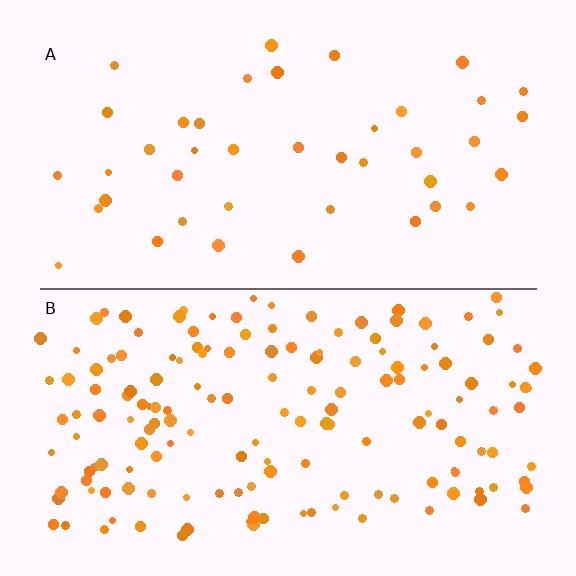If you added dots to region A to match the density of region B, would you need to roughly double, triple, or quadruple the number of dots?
Approximately quadruple.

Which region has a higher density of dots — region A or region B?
B (the bottom).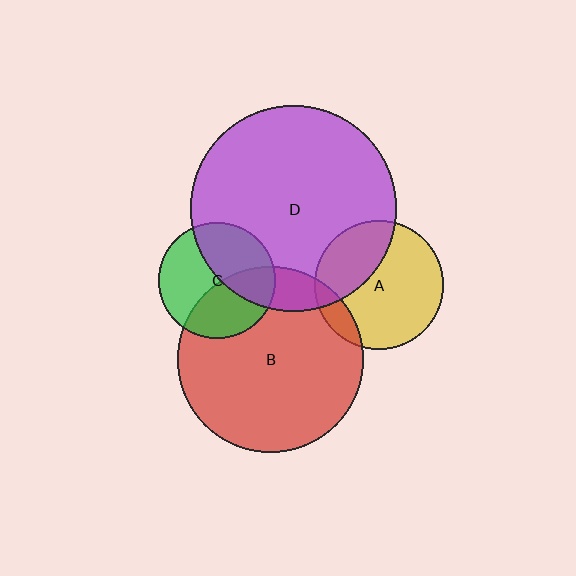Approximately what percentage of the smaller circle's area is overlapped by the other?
Approximately 35%.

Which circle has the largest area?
Circle D (purple).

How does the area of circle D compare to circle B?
Approximately 1.2 times.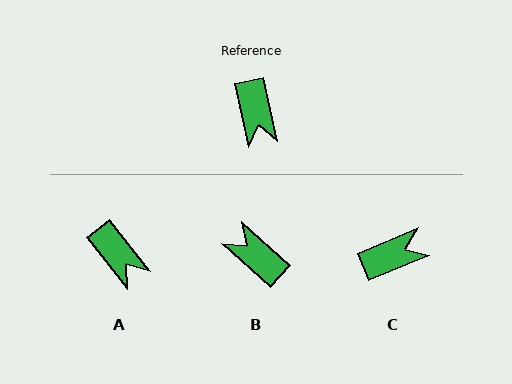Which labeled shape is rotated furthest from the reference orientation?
B, about 144 degrees away.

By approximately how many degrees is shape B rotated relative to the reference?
Approximately 144 degrees clockwise.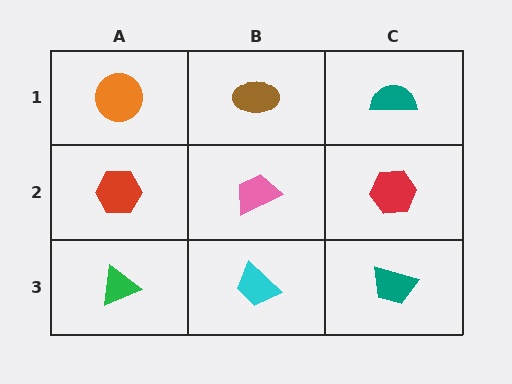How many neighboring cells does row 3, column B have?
3.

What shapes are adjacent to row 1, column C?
A red hexagon (row 2, column C), a brown ellipse (row 1, column B).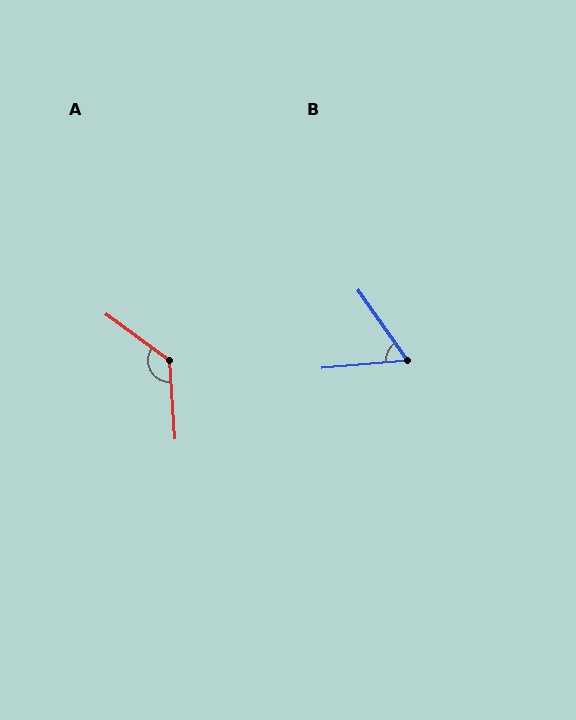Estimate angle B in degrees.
Approximately 60 degrees.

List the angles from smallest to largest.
B (60°), A (130°).